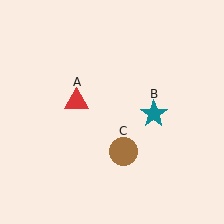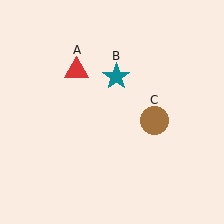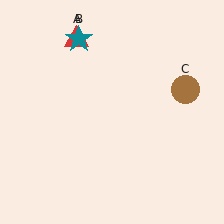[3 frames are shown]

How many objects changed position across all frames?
3 objects changed position: red triangle (object A), teal star (object B), brown circle (object C).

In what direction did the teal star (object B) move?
The teal star (object B) moved up and to the left.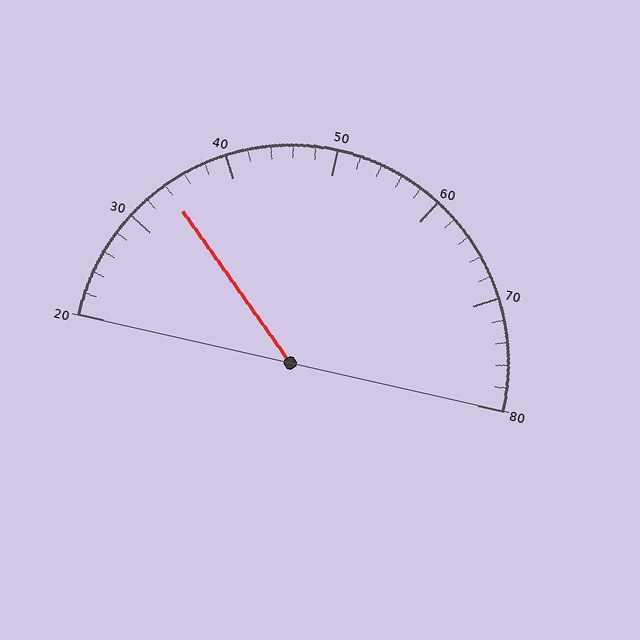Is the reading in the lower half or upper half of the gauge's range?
The reading is in the lower half of the range (20 to 80).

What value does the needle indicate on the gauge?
The needle indicates approximately 34.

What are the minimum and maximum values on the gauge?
The gauge ranges from 20 to 80.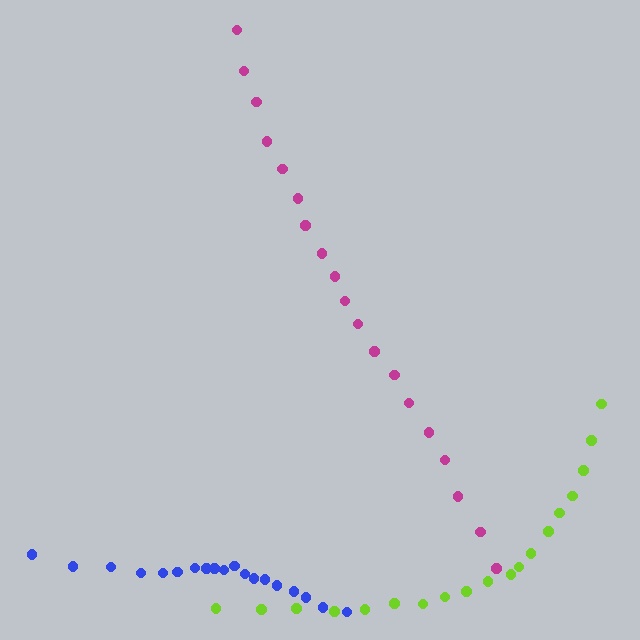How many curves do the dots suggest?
There are 3 distinct paths.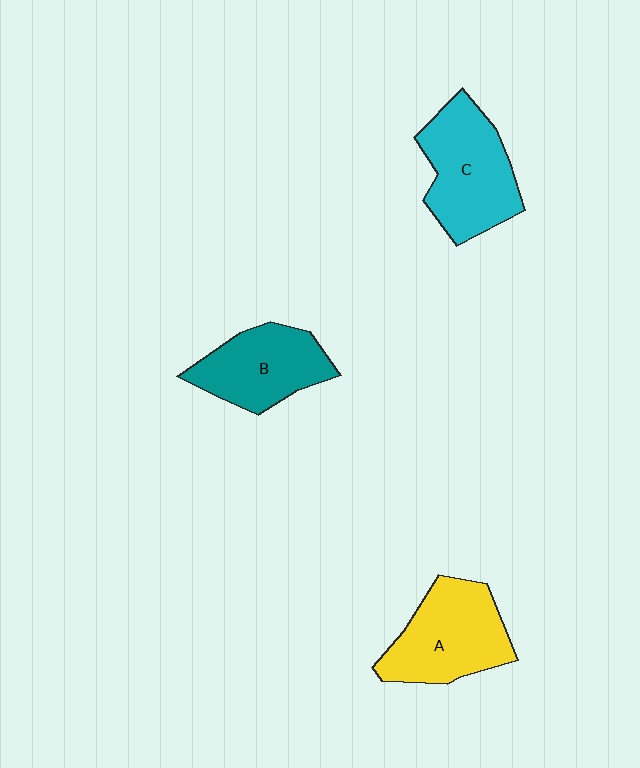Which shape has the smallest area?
Shape B (teal).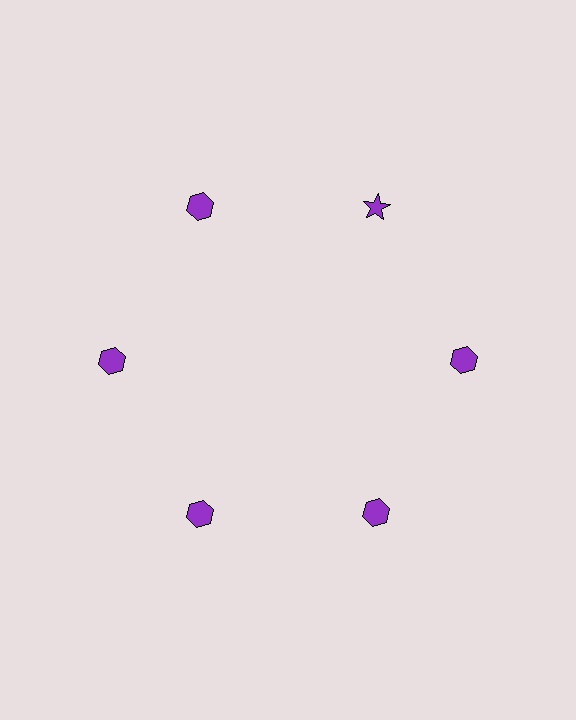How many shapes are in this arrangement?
There are 6 shapes arranged in a ring pattern.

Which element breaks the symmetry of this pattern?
The purple star at roughly the 1 o'clock position breaks the symmetry. All other shapes are purple hexagons.